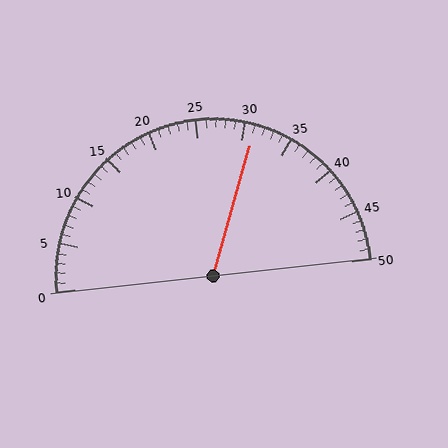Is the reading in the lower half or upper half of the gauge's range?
The reading is in the upper half of the range (0 to 50).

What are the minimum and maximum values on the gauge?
The gauge ranges from 0 to 50.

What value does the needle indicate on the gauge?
The needle indicates approximately 31.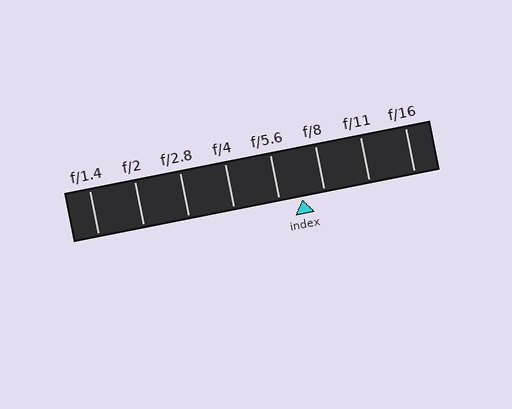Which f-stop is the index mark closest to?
The index mark is closest to f/8.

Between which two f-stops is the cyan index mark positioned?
The index mark is between f/5.6 and f/8.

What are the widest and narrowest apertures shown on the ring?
The widest aperture shown is f/1.4 and the narrowest is f/16.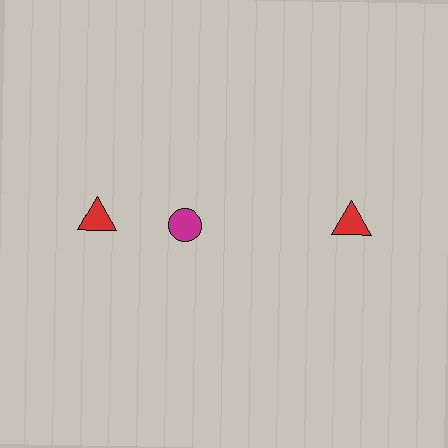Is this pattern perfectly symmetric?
No, the pattern is not perfectly symmetric. A magenta circle is missing from the right side.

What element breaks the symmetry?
A magenta circle is missing from the right side.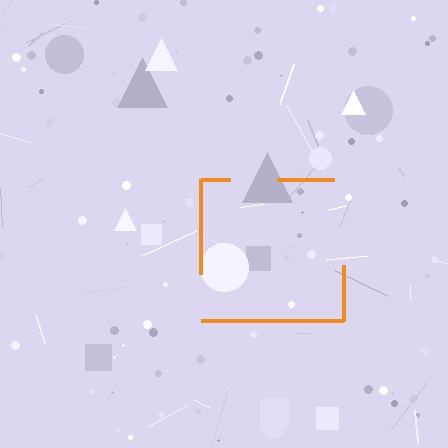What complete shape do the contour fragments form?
The contour fragments form a square.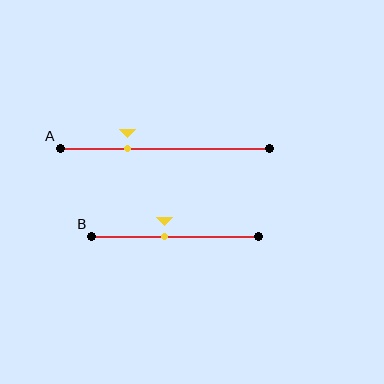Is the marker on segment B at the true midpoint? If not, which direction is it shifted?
No, the marker on segment B is shifted to the left by about 6% of the segment length.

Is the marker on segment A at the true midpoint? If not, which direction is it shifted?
No, the marker on segment A is shifted to the left by about 18% of the segment length.